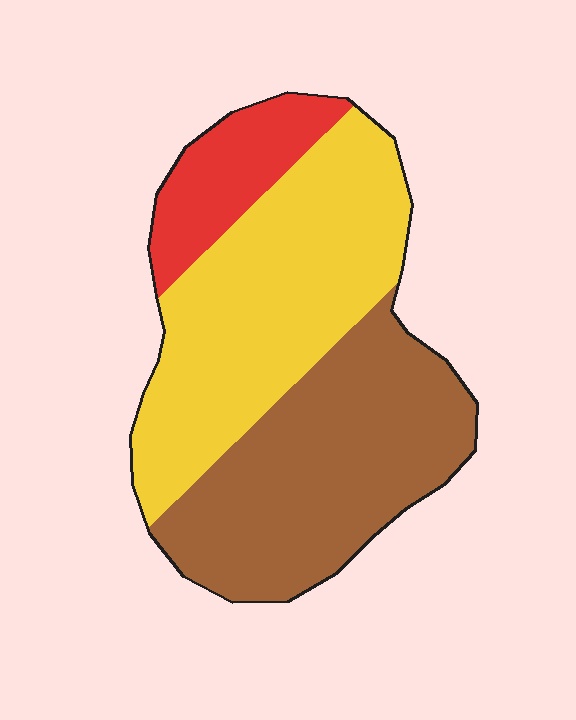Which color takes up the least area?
Red, at roughly 15%.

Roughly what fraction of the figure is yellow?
Yellow covers 44% of the figure.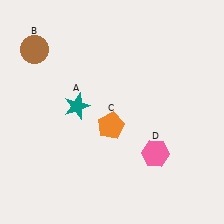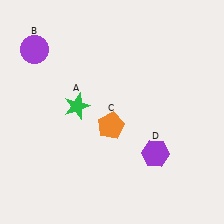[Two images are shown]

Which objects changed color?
A changed from teal to green. B changed from brown to purple. D changed from pink to purple.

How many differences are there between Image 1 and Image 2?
There are 3 differences between the two images.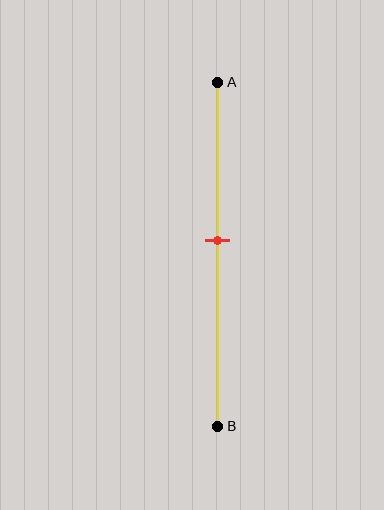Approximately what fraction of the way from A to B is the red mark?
The red mark is approximately 45% of the way from A to B.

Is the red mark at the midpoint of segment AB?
No, the mark is at about 45% from A, not at the 50% midpoint.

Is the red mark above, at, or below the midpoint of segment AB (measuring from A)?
The red mark is above the midpoint of segment AB.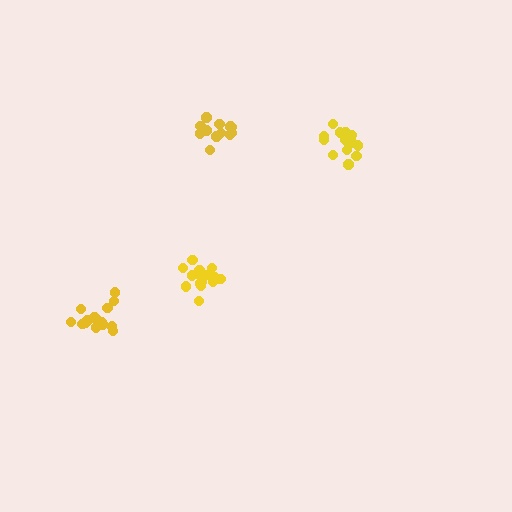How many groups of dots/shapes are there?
There are 4 groups.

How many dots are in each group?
Group 1: 15 dots, Group 2: 17 dots, Group 3: 16 dots, Group 4: 13 dots (61 total).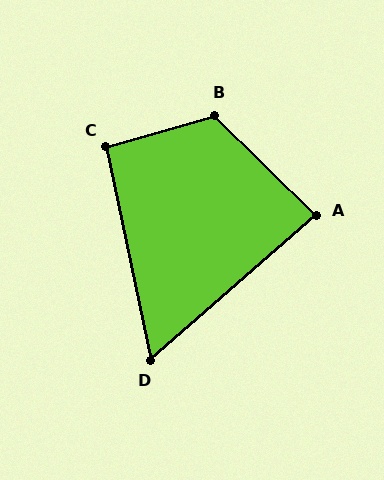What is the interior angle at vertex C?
Approximately 94 degrees (approximately right).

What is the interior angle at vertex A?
Approximately 86 degrees (approximately right).